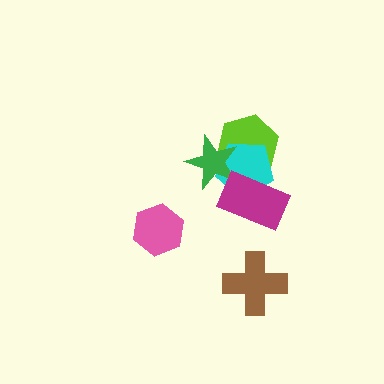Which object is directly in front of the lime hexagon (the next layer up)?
The cyan pentagon is directly in front of the lime hexagon.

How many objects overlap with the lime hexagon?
3 objects overlap with the lime hexagon.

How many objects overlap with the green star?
2 objects overlap with the green star.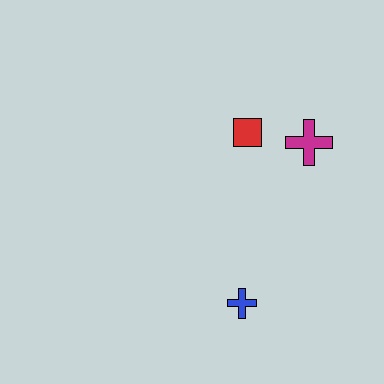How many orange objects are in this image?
There are no orange objects.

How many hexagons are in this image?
There are no hexagons.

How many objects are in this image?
There are 3 objects.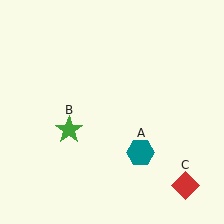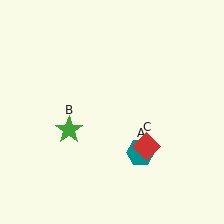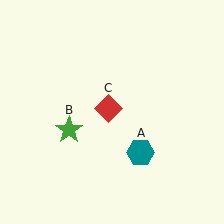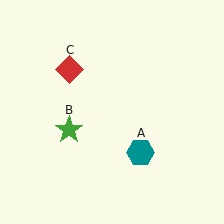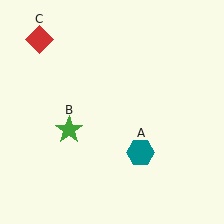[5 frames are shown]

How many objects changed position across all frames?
1 object changed position: red diamond (object C).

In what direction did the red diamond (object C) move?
The red diamond (object C) moved up and to the left.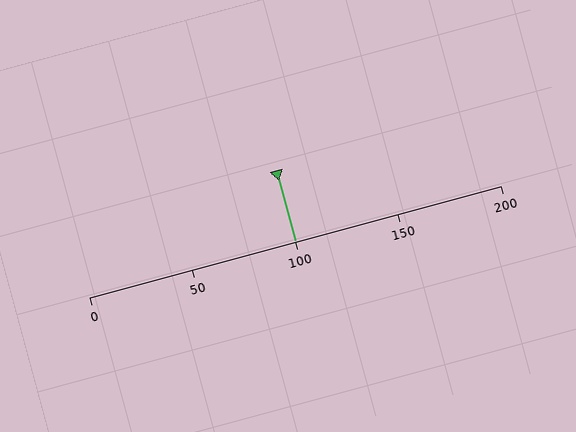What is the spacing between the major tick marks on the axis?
The major ticks are spaced 50 apart.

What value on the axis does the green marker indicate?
The marker indicates approximately 100.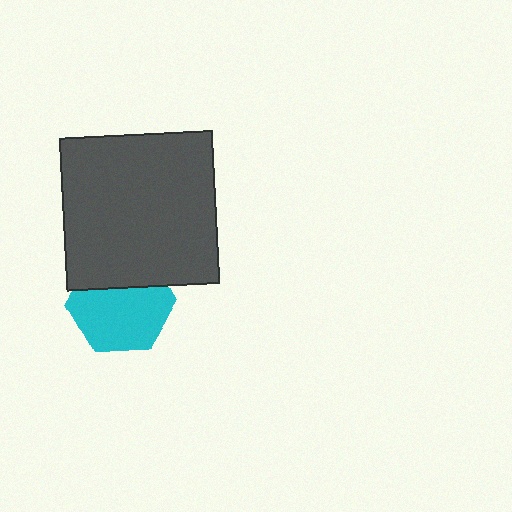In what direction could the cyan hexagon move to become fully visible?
The cyan hexagon could move down. That would shift it out from behind the dark gray square entirely.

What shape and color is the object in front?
The object in front is a dark gray square.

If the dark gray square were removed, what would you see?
You would see the complete cyan hexagon.